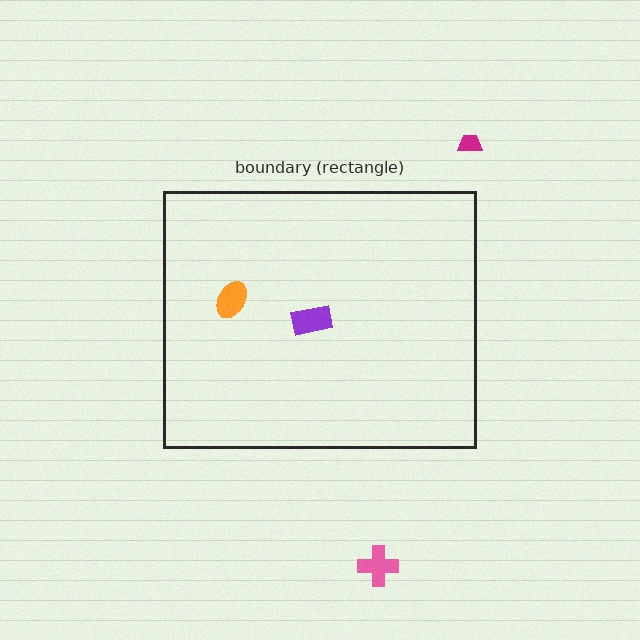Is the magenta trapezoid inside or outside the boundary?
Outside.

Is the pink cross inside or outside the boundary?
Outside.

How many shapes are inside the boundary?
2 inside, 2 outside.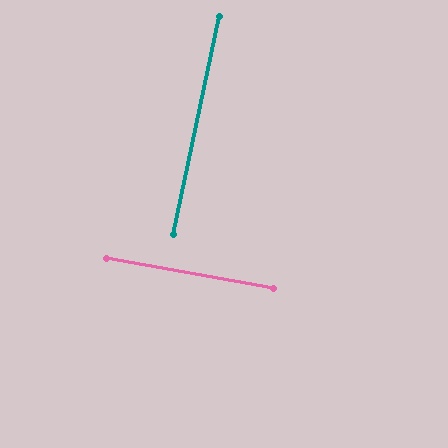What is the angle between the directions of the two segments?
Approximately 88 degrees.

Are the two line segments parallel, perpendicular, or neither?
Perpendicular — they meet at approximately 88°.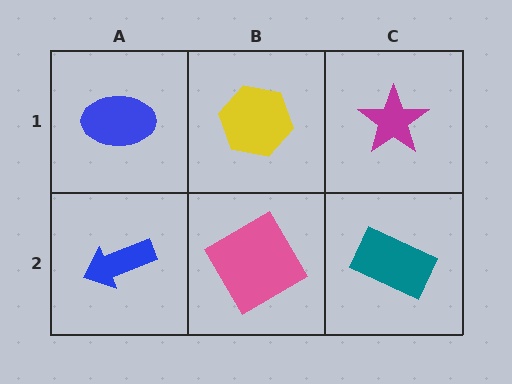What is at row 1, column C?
A magenta star.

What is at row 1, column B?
A yellow hexagon.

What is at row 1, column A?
A blue ellipse.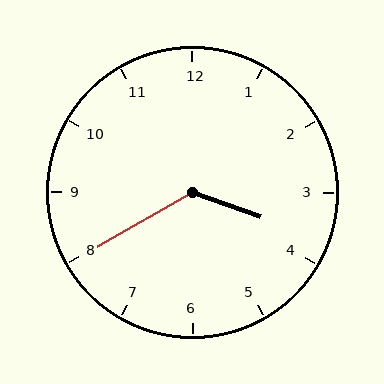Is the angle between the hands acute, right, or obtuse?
It is obtuse.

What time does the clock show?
3:40.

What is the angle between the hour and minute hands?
Approximately 130 degrees.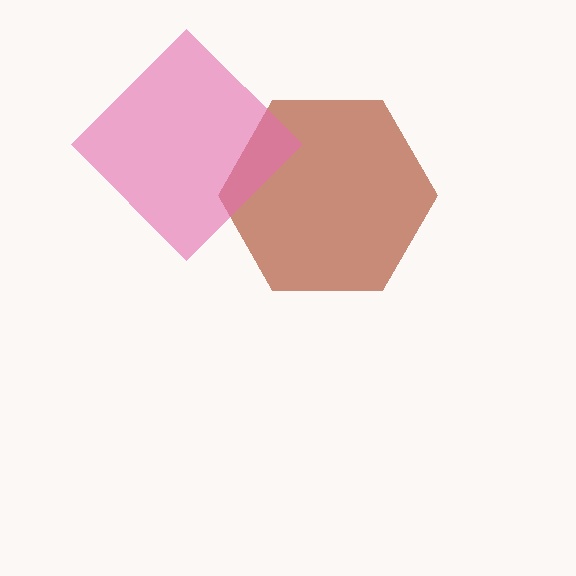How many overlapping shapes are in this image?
There are 2 overlapping shapes in the image.